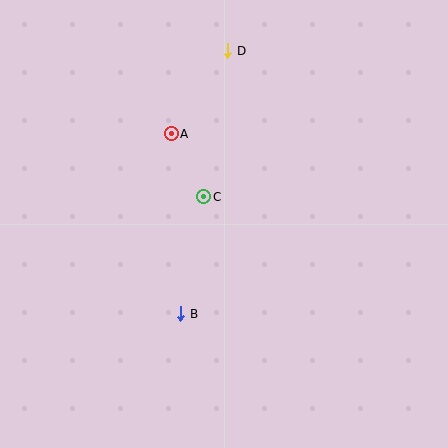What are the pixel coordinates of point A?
Point A is at (171, 134).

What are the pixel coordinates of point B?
Point B is at (181, 314).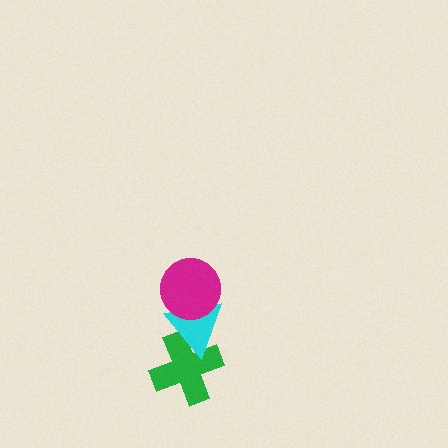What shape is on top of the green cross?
The cyan triangle is on top of the green cross.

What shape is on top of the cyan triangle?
The magenta circle is on top of the cyan triangle.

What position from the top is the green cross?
The green cross is 3rd from the top.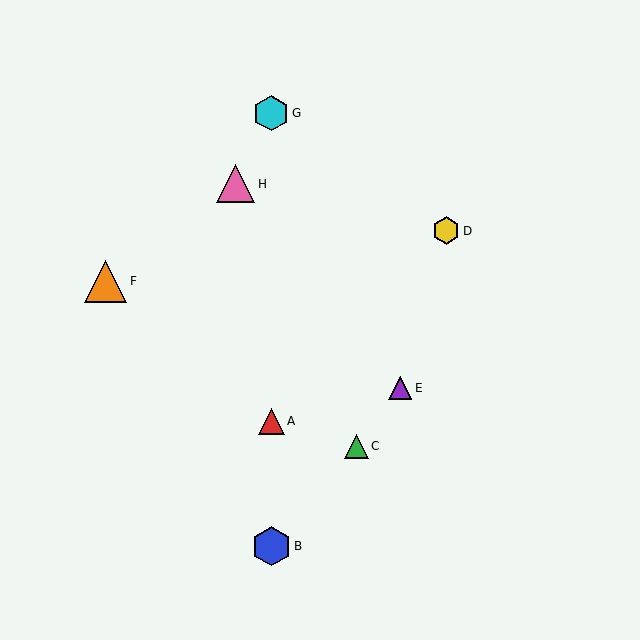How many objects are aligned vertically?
3 objects (A, B, G) are aligned vertically.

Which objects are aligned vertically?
Objects A, B, G are aligned vertically.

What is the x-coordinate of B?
Object B is at x≈271.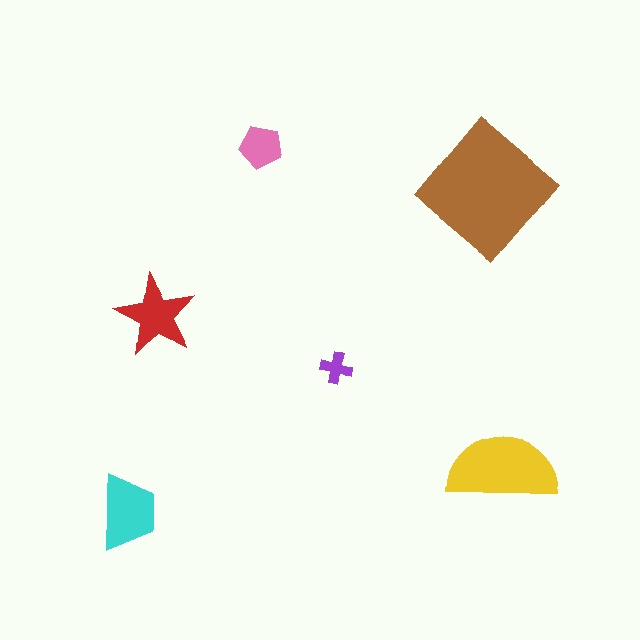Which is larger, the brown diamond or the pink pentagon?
The brown diamond.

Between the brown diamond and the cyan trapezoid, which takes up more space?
The brown diamond.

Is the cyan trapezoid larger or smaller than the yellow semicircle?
Smaller.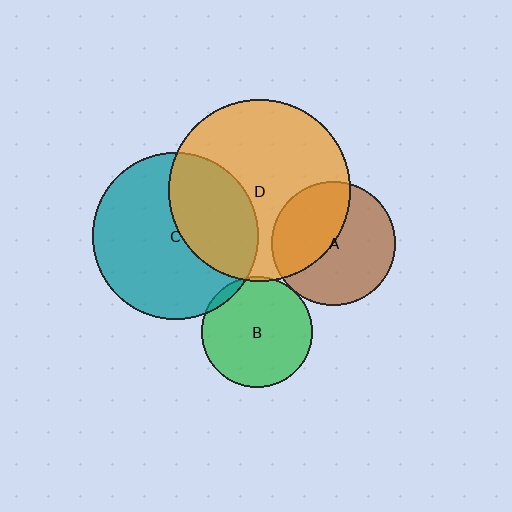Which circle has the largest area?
Circle D (orange).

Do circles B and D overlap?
Yes.